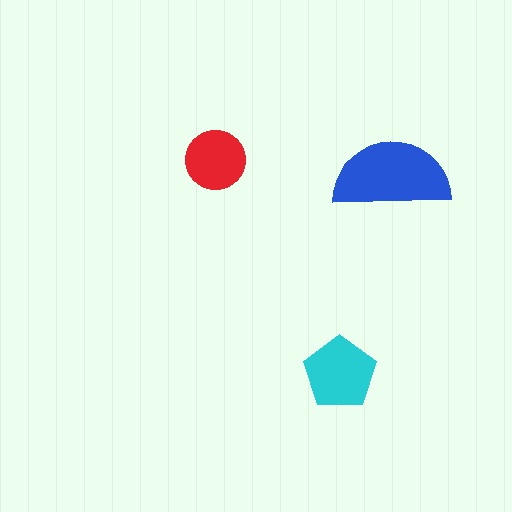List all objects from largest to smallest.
The blue semicircle, the cyan pentagon, the red circle.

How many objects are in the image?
There are 3 objects in the image.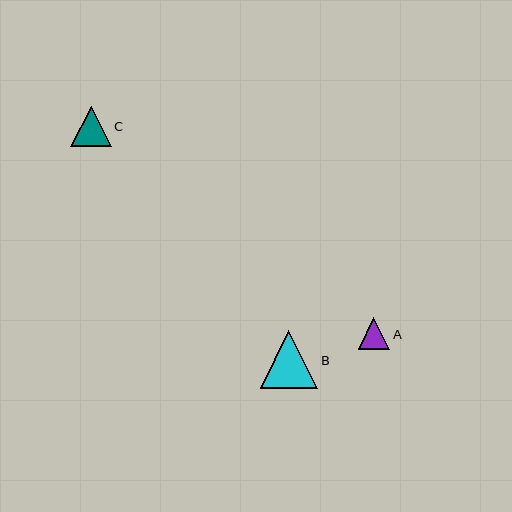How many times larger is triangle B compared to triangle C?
Triangle B is approximately 1.4 times the size of triangle C.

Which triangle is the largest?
Triangle B is the largest with a size of approximately 57 pixels.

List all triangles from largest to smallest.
From largest to smallest: B, C, A.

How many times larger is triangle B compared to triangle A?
Triangle B is approximately 1.8 times the size of triangle A.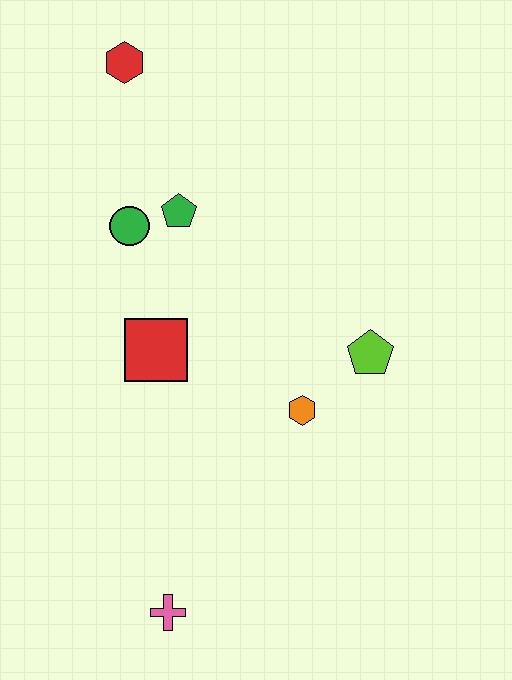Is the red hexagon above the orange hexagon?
Yes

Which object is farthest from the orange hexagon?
The red hexagon is farthest from the orange hexagon.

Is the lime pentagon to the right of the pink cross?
Yes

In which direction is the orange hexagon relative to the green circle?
The orange hexagon is below the green circle.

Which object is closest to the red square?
The green circle is closest to the red square.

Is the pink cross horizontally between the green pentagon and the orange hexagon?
No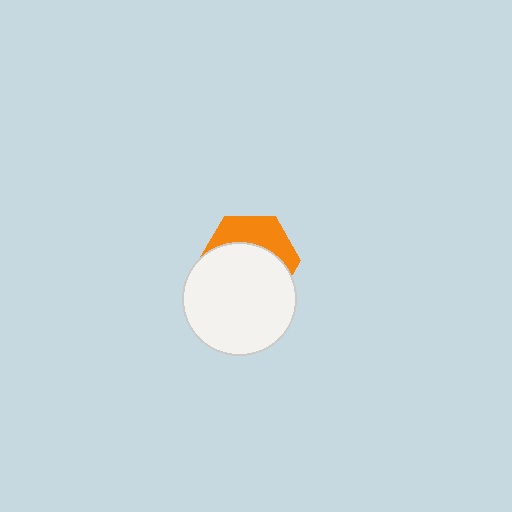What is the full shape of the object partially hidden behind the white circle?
The partially hidden object is an orange hexagon.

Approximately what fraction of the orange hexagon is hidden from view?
Roughly 64% of the orange hexagon is hidden behind the white circle.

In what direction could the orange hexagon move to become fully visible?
The orange hexagon could move up. That would shift it out from behind the white circle entirely.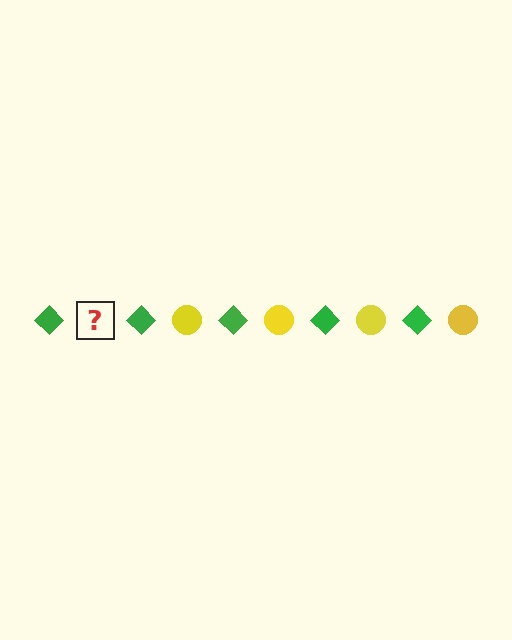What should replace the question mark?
The question mark should be replaced with a yellow circle.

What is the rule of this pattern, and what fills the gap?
The rule is that the pattern alternates between green diamond and yellow circle. The gap should be filled with a yellow circle.